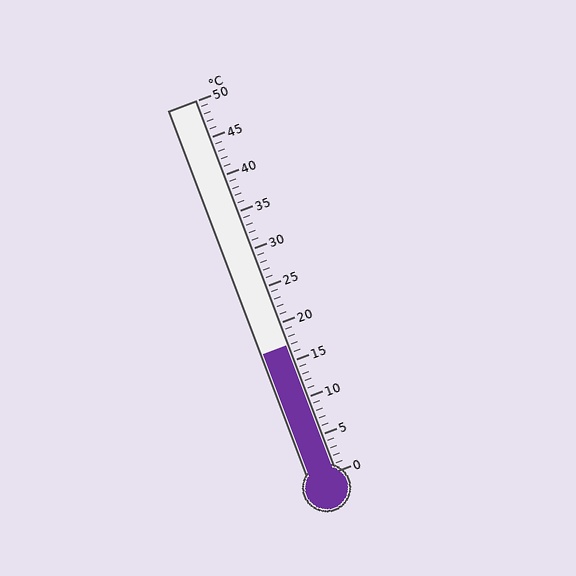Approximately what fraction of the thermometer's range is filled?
The thermometer is filled to approximately 35% of its range.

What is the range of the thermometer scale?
The thermometer scale ranges from 0°C to 50°C.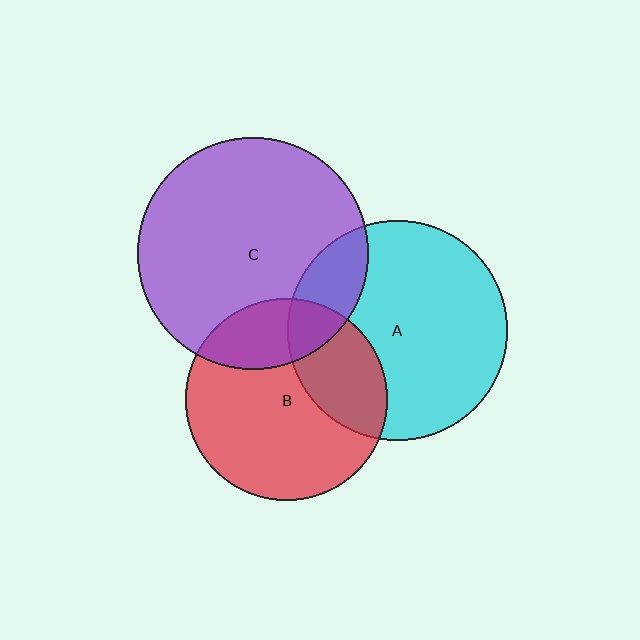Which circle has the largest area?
Circle C (purple).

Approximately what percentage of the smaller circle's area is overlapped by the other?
Approximately 25%.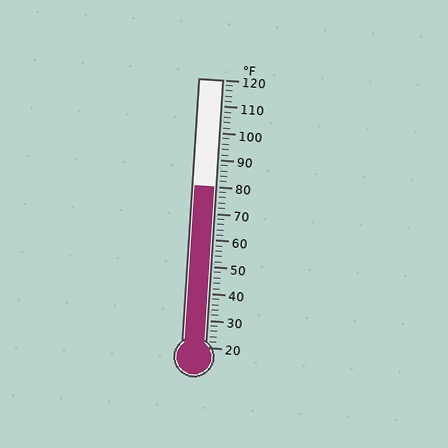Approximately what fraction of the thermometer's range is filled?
The thermometer is filled to approximately 60% of its range.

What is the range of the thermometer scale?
The thermometer scale ranges from 20°F to 120°F.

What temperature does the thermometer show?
The thermometer shows approximately 80°F.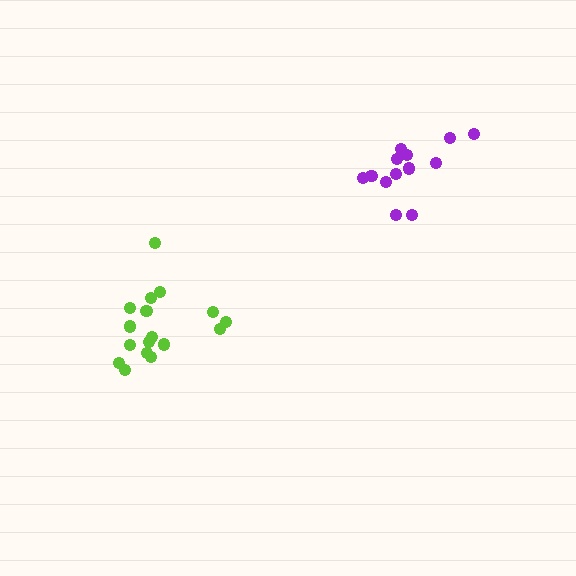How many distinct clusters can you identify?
There are 2 distinct clusters.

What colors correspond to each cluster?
The clusters are colored: purple, lime.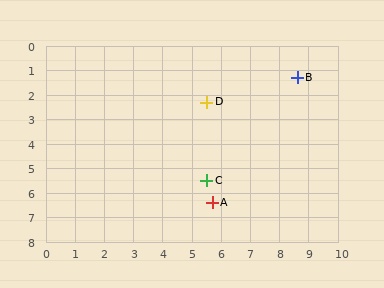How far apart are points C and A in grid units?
Points C and A are about 0.9 grid units apart.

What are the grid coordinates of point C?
Point C is at approximately (5.5, 5.5).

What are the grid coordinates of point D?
Point D is at approximately (5.5, 2.3).